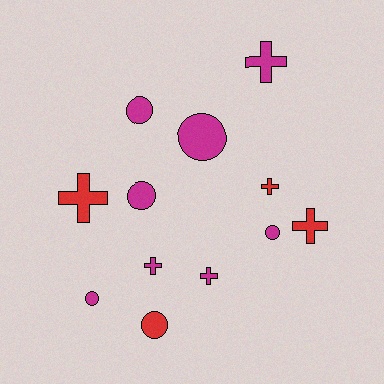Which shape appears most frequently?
Cross, with 6 objects.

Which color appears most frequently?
Magenta, with 8 objects.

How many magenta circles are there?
There are 5 magenta circles.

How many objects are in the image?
There are 12 objects.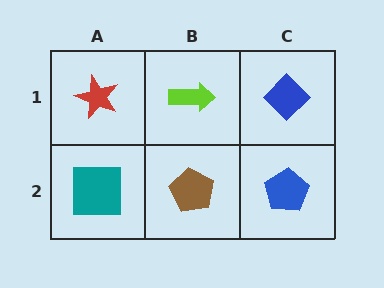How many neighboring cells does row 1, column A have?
2.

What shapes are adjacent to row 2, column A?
A red star (row 1, column A), a brown pentagon (row 2, column B).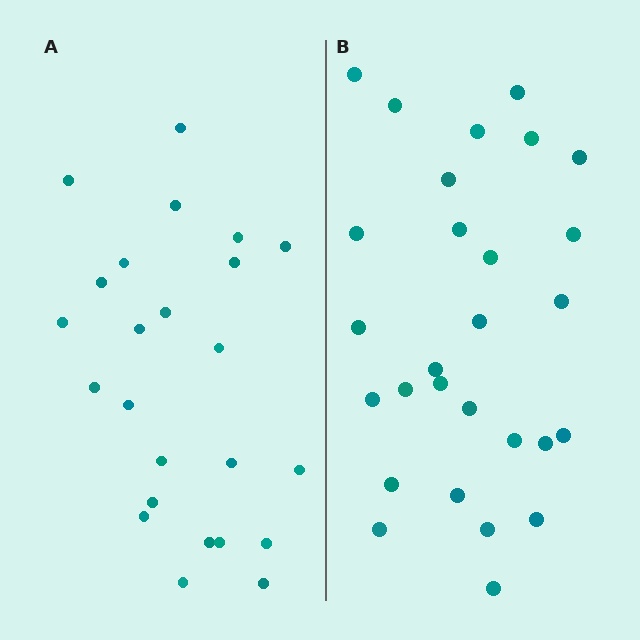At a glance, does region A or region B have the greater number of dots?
Region B (the right region) has more dots.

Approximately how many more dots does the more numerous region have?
Region B has about 4 more dots than region A.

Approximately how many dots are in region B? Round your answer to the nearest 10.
About 30 dots. (The exact count is 28, which rounds to 30.)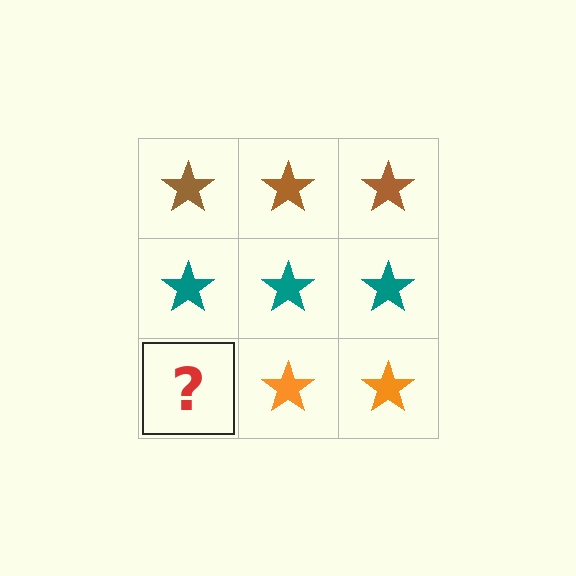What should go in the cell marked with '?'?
The missing cell should contain an orange star.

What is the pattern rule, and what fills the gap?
The rule is that each row has a consistent color. The gap should be filled with an orange star.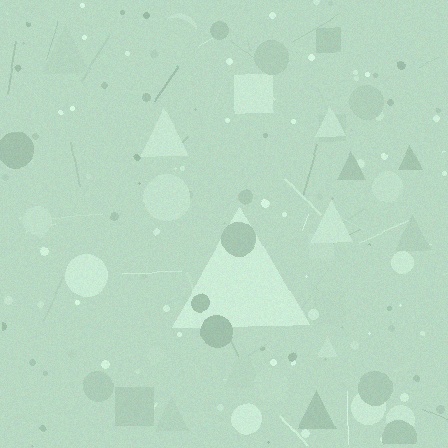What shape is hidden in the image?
A triangle is hidden in the image.